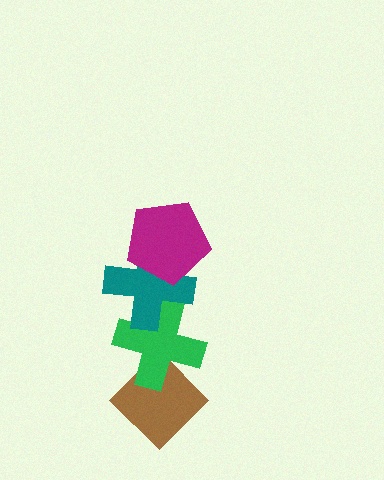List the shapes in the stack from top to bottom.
From top to bottom: the magenta pentagon, the teal cross, the green cross, the brown diamond.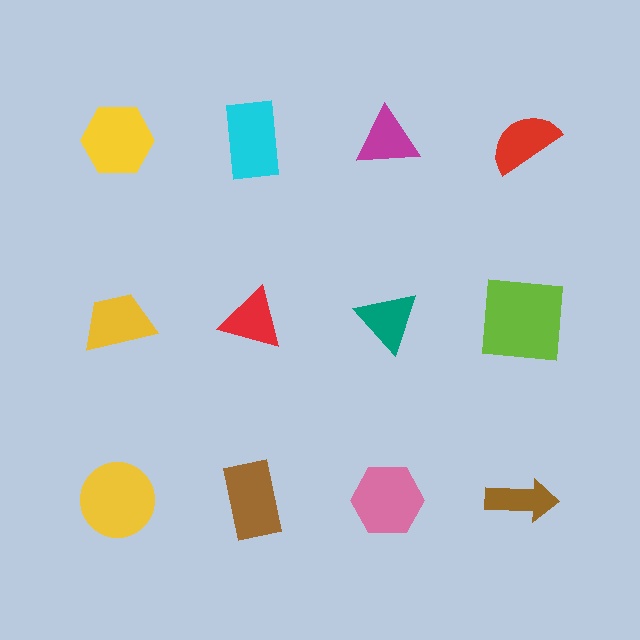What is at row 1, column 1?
A yellow hexagon.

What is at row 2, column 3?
A teal triangle.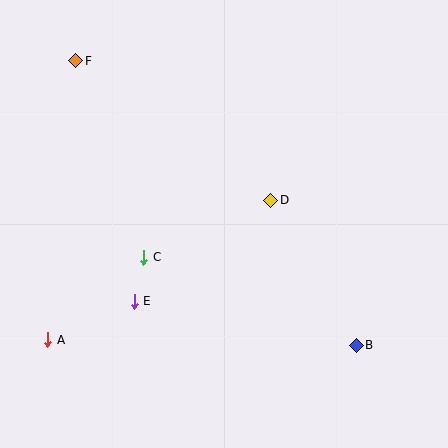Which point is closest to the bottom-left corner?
Point A is closest to the bottom-left corner.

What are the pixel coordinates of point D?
Point D is at (271, 200).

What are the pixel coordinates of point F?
Point F is at (76, 61).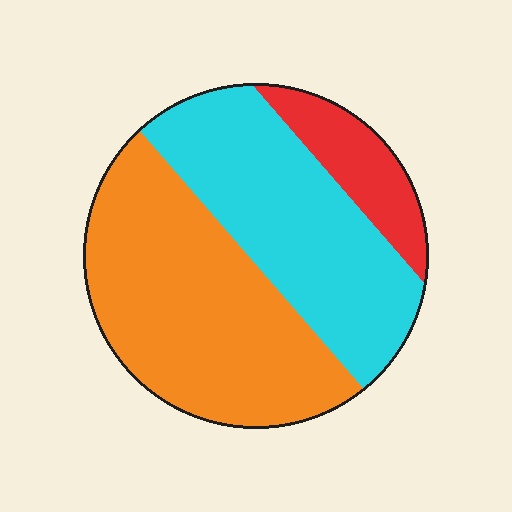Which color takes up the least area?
Red, at roughly 15%.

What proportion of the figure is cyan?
Cyan takes up between a third and a half of the figure.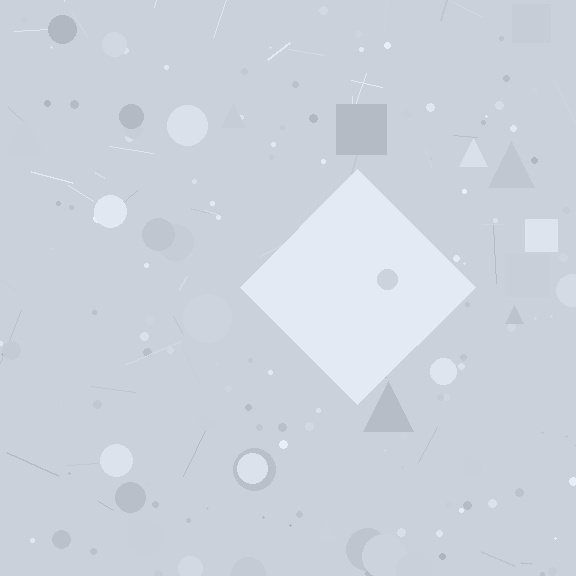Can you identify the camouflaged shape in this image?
The camouflaged shape is a diamond.